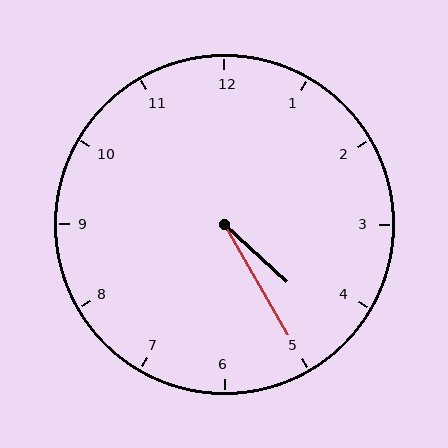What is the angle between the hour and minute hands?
Approximately 18 degrees.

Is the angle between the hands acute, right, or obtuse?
It is acute.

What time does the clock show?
4:25.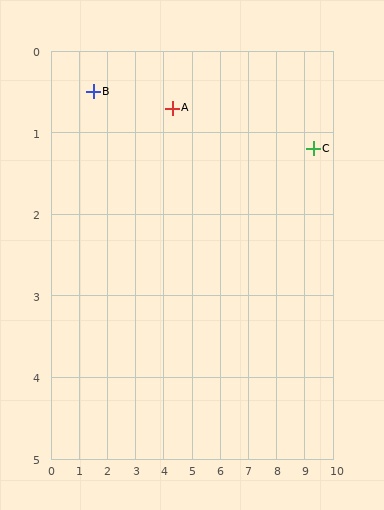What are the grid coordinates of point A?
Point A is at approximately (4.3, 0.7).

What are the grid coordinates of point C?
Point C is at approximately (9.3, 1.2).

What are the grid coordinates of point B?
Point B is at approximately (1.5, 0.5).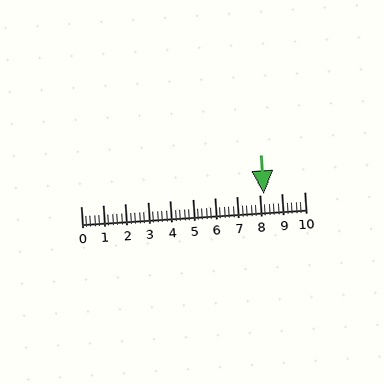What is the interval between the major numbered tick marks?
The major tick marks are spaced 1 units apart.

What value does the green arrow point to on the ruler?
The green arrow points to approximately 8.2.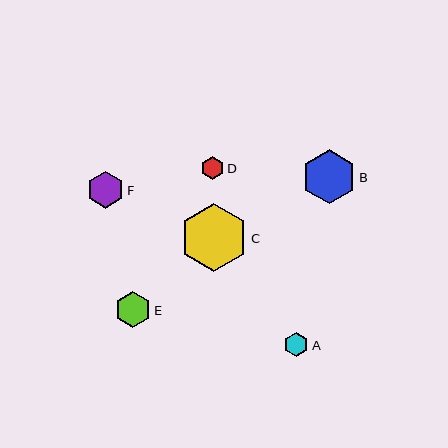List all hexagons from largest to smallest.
From largest to smallest: C, B, F, E, A, D.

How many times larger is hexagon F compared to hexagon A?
Hexagon F is approximately 1.5 times the size of hexagon A.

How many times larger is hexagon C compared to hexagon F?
Hexagon C is approximately 1.8 times the size of hexagon F.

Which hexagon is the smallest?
Hexagon D is the smallest with a size of approximately 23 pixels.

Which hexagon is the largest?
Hexagon C is the largest with a size of approximately 68 pixels.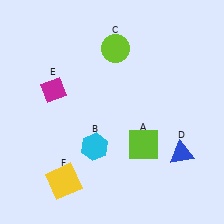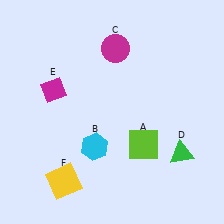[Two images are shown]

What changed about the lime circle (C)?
In Image 1, C is lime. In Image 2, it changed to magenta.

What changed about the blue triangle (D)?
In Image 1, D is blue. In Image 2, it changed to green.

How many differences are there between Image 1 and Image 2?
There are 2 differences between the two images.